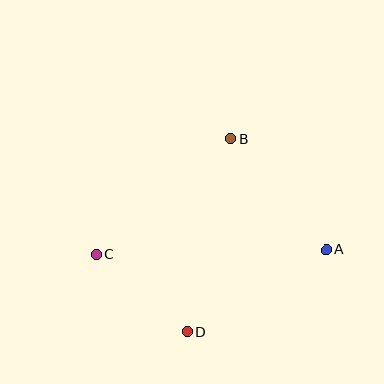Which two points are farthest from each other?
Points A and C are farthest from each other.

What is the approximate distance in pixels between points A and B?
The distance between A and B is approximately 146 pixels.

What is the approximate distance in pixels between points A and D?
The distance between A and D is approximately 162 pixels.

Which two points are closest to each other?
Points C and D are closest to each other.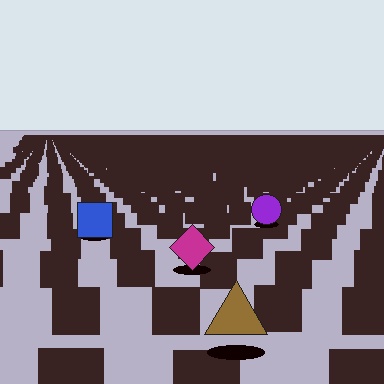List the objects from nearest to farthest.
From nearest to farthest: the brown triangle, the magenta diamond, the blue square, the purple circle.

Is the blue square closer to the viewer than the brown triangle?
No. The brown triangle is closer — you can tell from the texture gradient: the ground texture is coarser near it.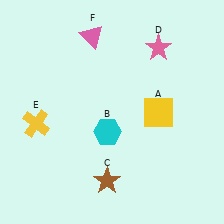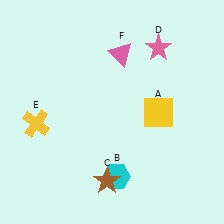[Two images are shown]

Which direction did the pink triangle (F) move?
The pink triangle (F) moved right.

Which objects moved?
The objects that moved are: the cyan hexagon (B), the pink triangle (F).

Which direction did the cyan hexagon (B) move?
The cyan hexagon (B) moved down.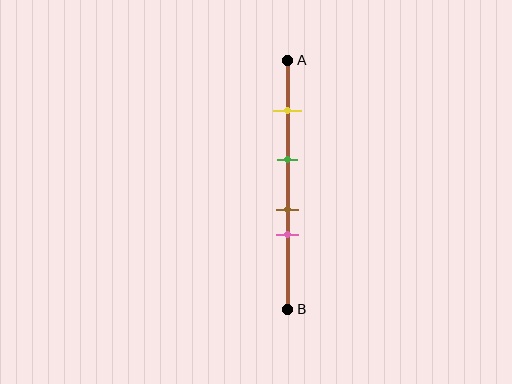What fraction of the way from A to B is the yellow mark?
The yellow mark is approximately 20% (0.2) of the way from A to B.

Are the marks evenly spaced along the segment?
No, the marks are not evenly spaced.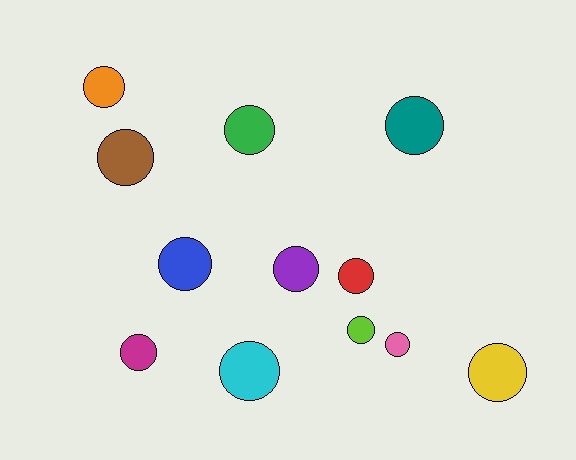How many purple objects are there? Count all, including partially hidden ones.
There is 1 purple object.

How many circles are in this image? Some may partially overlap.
There are 12 circles.